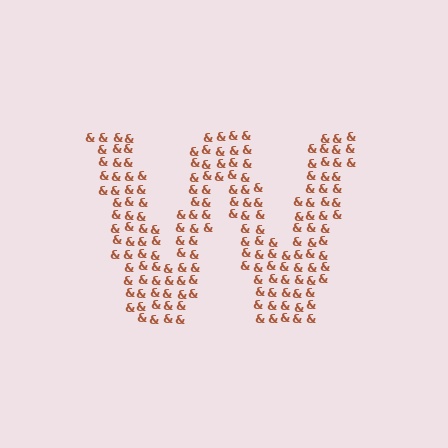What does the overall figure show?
The overall figure shows the letter W.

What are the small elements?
The small elements are ampersands.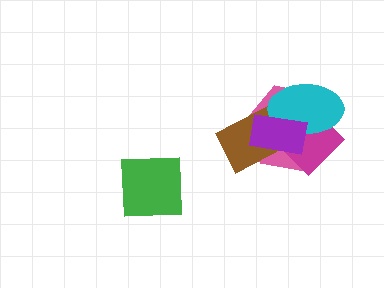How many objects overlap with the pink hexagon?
4 objects overlap with the pink hexagon.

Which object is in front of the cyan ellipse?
The purple rectangle is in front of the cyan ellipse.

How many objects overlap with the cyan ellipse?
4 objects overlap with the cyan ellipse.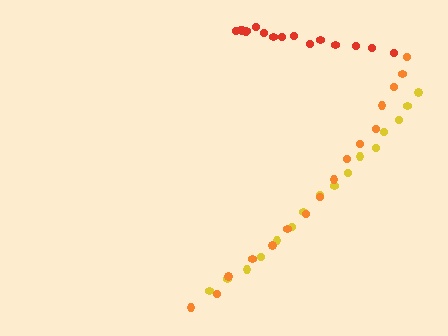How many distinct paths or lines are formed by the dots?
There are 3 distinct paths.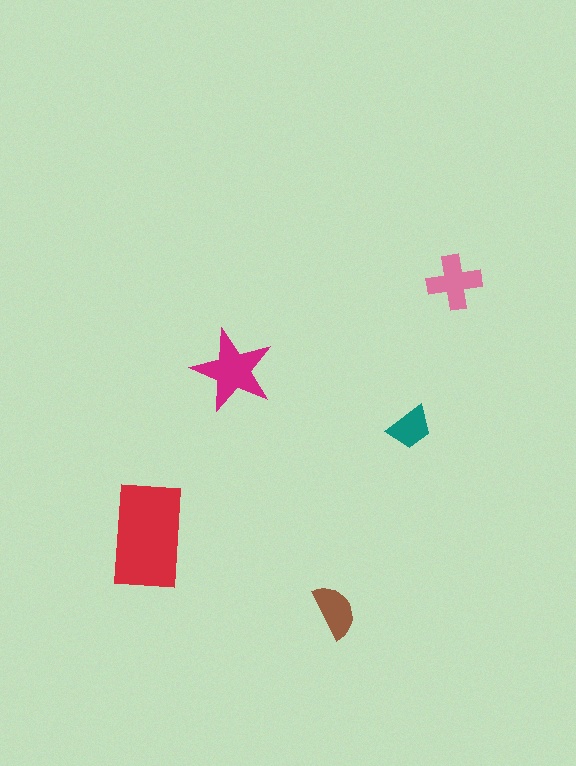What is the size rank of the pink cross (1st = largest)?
3rd.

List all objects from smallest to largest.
The teal trapezoid, the brown semicircle, the pink cross, the magenta star, the red rectangle.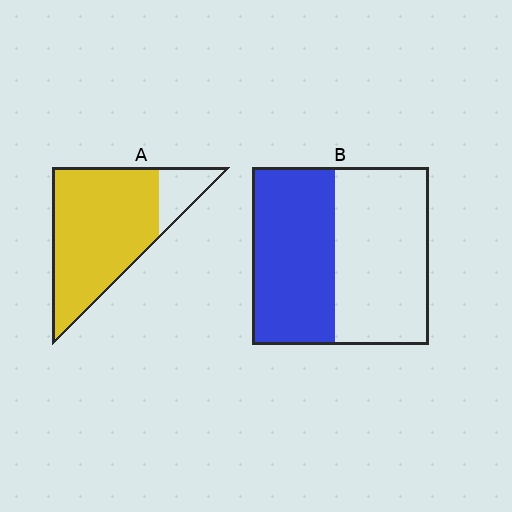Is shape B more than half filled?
Roughly half.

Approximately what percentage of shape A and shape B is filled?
A is approximately 85% and B is approximately 45%.